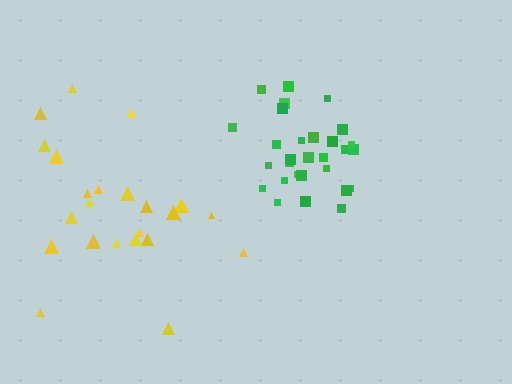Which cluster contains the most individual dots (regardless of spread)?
Green (30).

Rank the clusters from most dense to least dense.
green, yellow.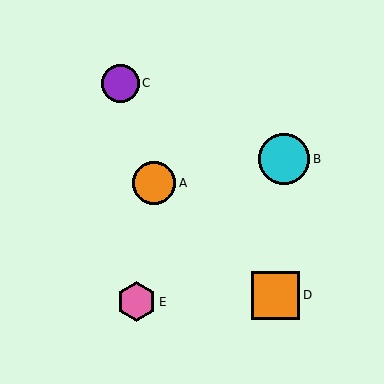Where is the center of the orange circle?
The center of the orange circle is at (154, 183).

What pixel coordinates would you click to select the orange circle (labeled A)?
Click at (154, 183) to select the orange circle A.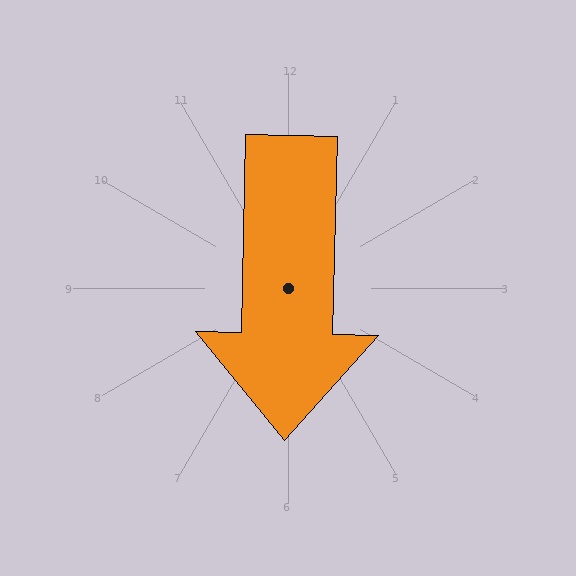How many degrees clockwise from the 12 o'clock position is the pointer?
Approximately 181 degrees.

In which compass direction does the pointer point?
South.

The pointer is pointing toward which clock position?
Roughly 6 o'clock.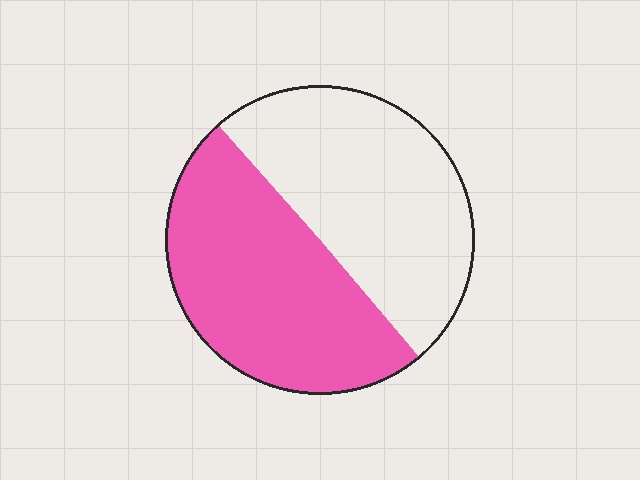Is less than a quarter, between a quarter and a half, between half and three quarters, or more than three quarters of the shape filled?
Between a quarter and a half.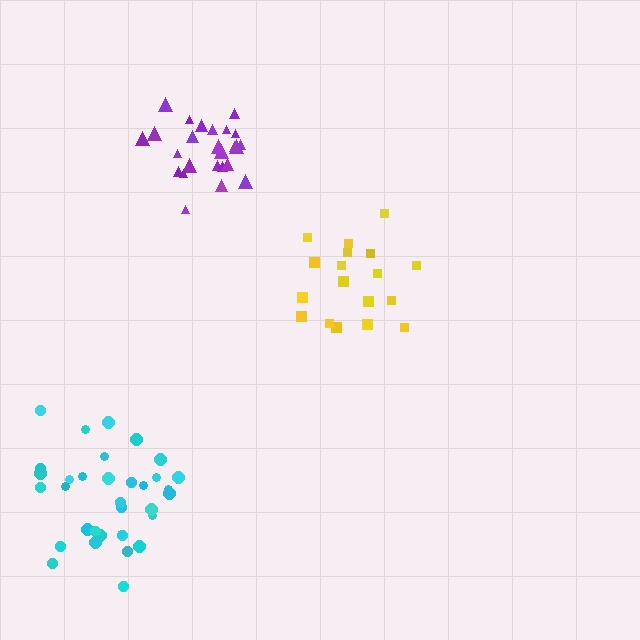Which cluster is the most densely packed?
Purple.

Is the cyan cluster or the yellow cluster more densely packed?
Yellow.